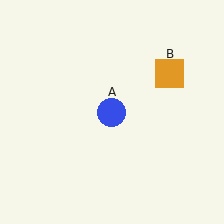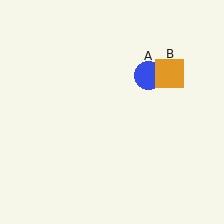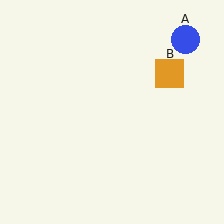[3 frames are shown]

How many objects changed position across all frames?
1 object changed position: blue circle (object A).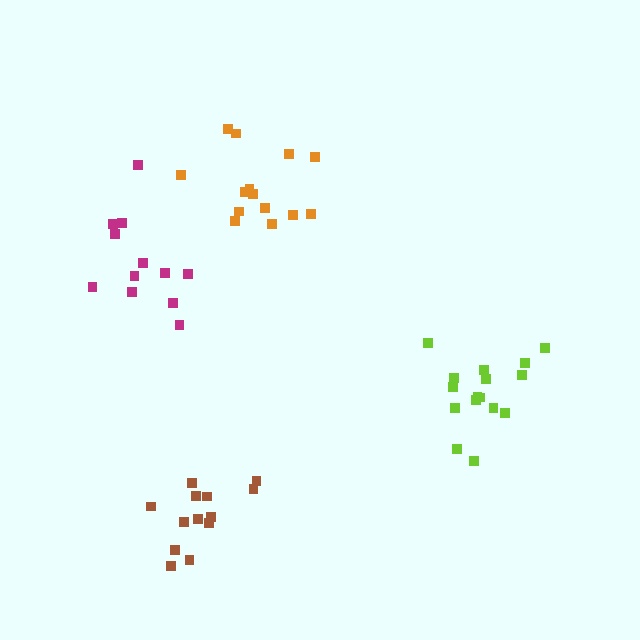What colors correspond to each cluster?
The clusters are colored: orange, magenta, brown, lime.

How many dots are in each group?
Group 1: 14 dots, Group 2: 12 dots, Group 3: 13 dots, Group 4: 16 dots (55 total).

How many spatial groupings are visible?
There are 4 spatial groupings.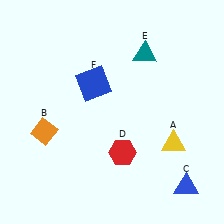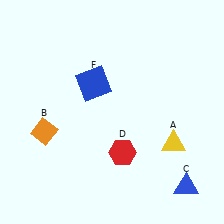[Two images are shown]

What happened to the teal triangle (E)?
The teal triangle (E) was removed in Image 2. It was in the top-right area of Image 1.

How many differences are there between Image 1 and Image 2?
There is 1 difference between the two images.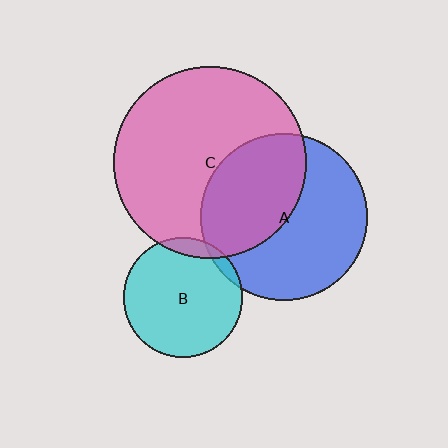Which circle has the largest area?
Circle C (pink).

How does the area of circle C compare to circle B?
Approximately 2.6 times.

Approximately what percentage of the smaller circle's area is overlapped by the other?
Approximately 10%.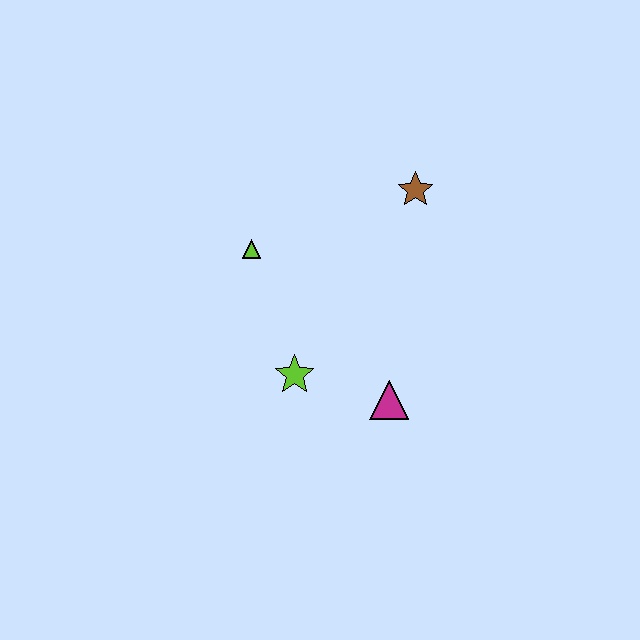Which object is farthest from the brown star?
The lime star is farthest from the brown star.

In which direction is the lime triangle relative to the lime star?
The lime triangle is above the lime star.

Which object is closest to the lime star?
The magenta triangle is closest to the lime star.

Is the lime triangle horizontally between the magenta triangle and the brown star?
No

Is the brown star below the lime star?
No